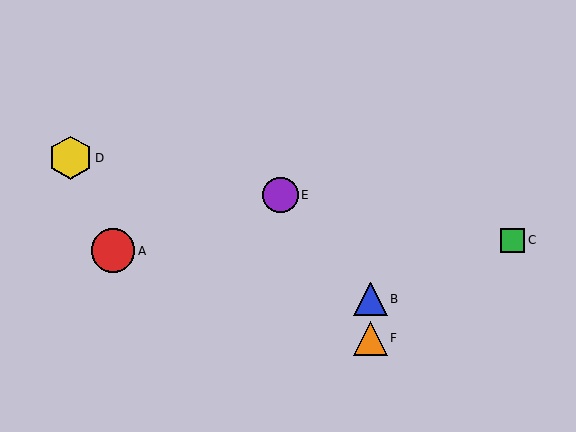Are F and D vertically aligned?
No, F is at x≈370 and D is at x≈71.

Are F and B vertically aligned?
Yes, both are at x≈370.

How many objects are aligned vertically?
2 objects (B, F) are aligned vertically.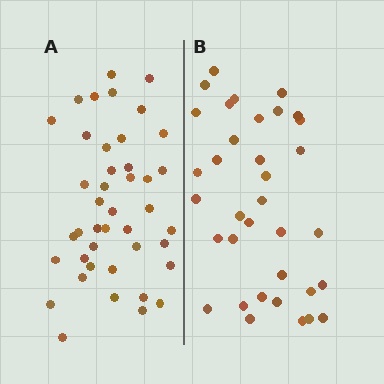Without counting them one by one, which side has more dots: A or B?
Region A (the left region) has more dots.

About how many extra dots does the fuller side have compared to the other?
Region A has roughly 8 or so more dots than region B.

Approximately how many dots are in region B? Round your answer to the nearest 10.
About 40 dots. (The exact count is 35, which rounds to 40.)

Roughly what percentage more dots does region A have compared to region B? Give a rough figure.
About 20% more.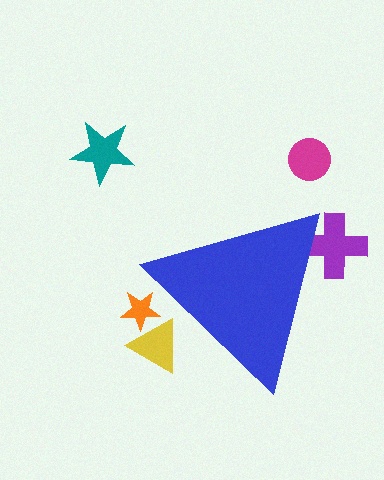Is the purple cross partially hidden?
Yes, the purple cross is partially hidden behind the blue triangle.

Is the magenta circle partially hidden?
No, the magenta circle is fully visible.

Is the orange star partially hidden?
Yes, the orange star is partially hidden behind the blue triangle.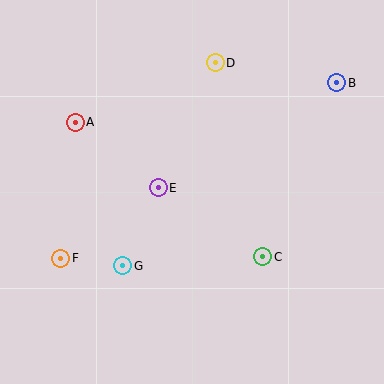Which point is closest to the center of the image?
Point E at (158, 188) is closest to the center.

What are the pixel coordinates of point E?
Point E is at (158, 188).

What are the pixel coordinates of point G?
Point G is at (123, 266).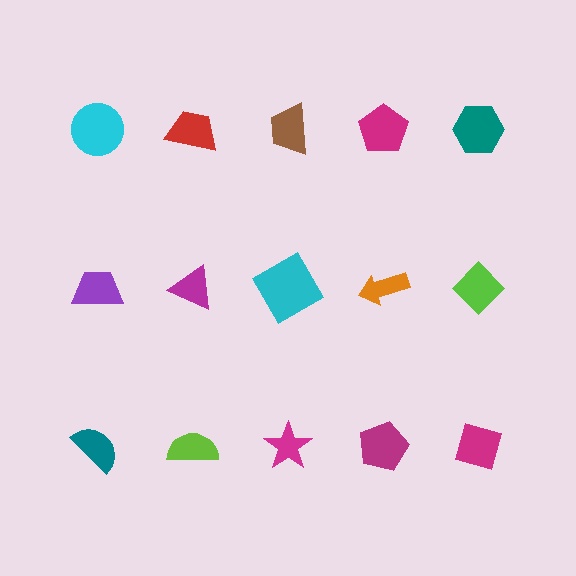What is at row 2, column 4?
An orange arrow.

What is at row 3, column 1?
A teal semicircle.